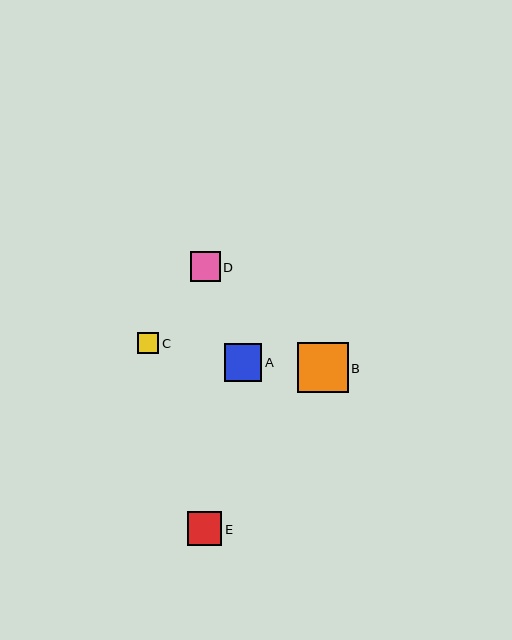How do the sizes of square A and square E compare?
Square A and square E are approximately the same size.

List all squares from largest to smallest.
From largest to smallest: B, A, E, D, C.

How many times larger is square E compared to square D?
Square E is approximately 1.2 times the size of square D.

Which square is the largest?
Square B is the largest with a size of approximately 50 pixels.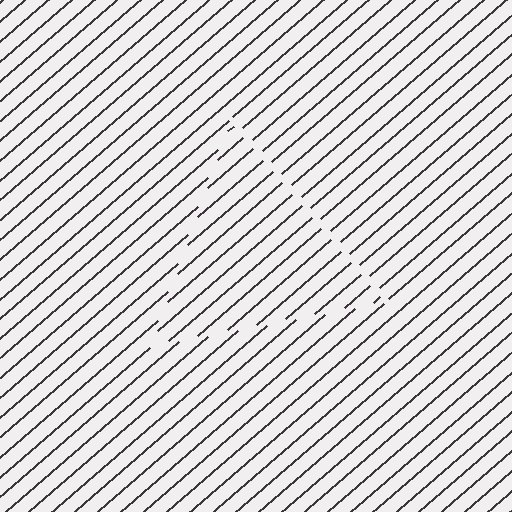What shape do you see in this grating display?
An illusory triangle. The interior of the shape contains the same grating, shifted by half a period — the contour is defined by the phase discontinuity where line-ends from the inner and outer gratings abut.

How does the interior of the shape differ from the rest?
The interior of the shape contains the same grating, shifted by half a period — the contour is defined by the phase discontinuity where line-ends from the inner and outer gratings abut.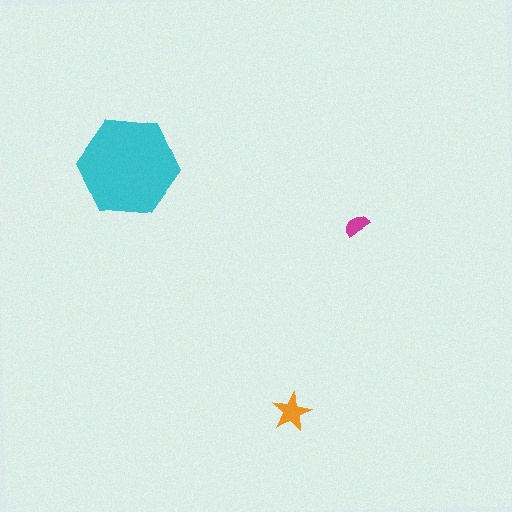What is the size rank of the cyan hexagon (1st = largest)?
1st.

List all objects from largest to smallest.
The cyan hexagon, the orange star, the magenta semicircle.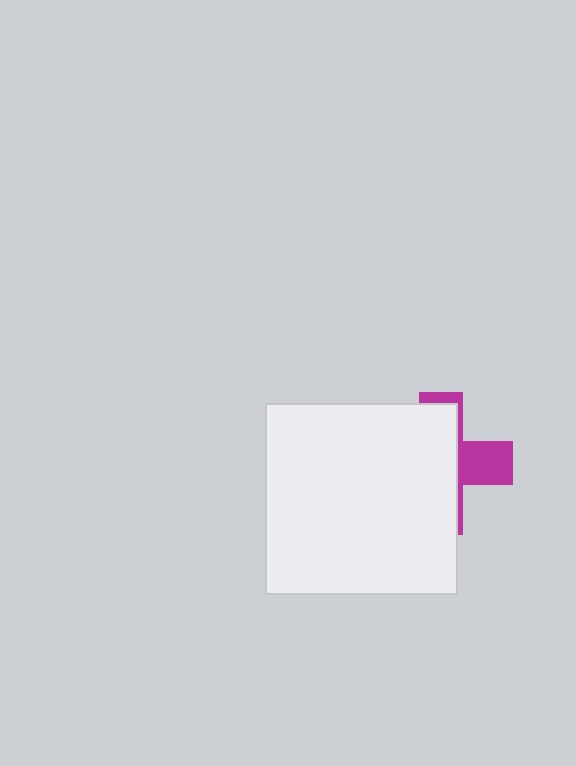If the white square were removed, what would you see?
You would see the complete magenta cross.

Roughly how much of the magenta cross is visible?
A small part of it is visible (roughly 33%).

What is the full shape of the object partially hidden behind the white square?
The partially hidden object is a magenta cross.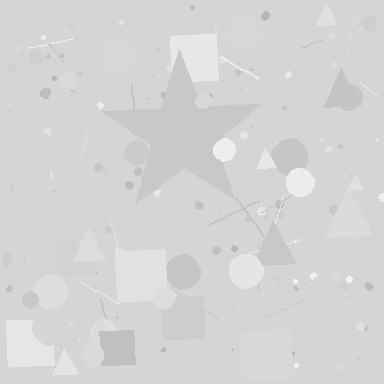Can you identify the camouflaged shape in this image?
The camouflaged shape is a star.